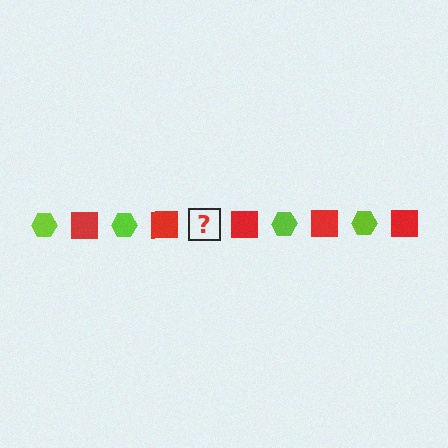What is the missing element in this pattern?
The missing element is a lime hexagon.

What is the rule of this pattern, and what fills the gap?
The rule is that the pattern alternates between lime hexagon and red square. The gap should be filled with a lime hexagon.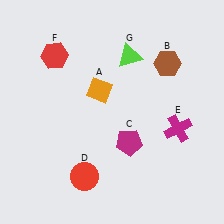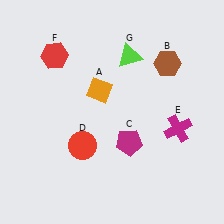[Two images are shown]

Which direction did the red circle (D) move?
The red circle (D) moved up.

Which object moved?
The red circle (D) moved up.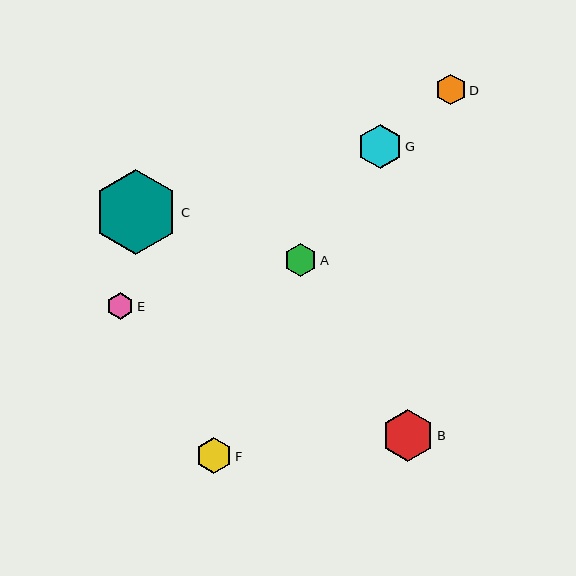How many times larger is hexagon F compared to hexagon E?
Hexagon F is approximately 1.3 times the size of hexagon E.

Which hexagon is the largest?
Hexagon C is the largest with a size of approximately 85 pixels.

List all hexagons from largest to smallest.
From largest to smallest: C, B, G, F, A, D, E.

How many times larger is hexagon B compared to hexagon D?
Hexagon B is approximately 1.7 times the size of hexagon D.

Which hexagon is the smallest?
Hexagon E is the smallest with a size of approximately 27 pixels.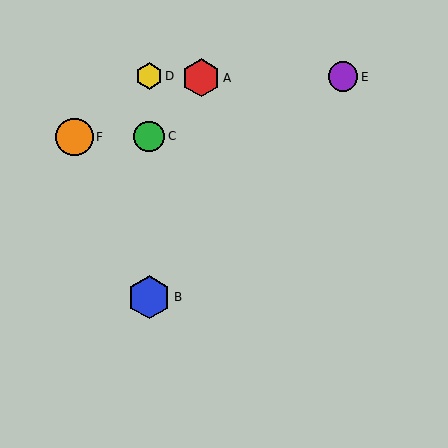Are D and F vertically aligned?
No, D is at x≈149 and F is at x≈74.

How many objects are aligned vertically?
3 objects (B, C, D) are aligned vertically.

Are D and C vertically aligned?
Yes, both are at x≈149.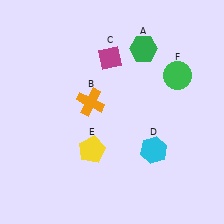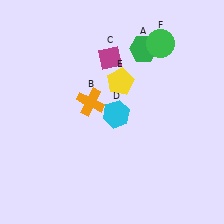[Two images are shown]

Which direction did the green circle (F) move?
The green circle (F) moved up.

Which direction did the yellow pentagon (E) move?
The yellow pentagon (E) moved up.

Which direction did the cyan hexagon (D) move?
The cyan hexagon (D) moved left.